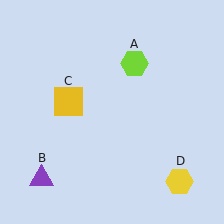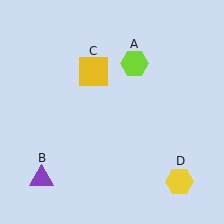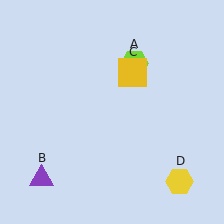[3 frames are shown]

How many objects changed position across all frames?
1 object changed position: yellow square (object C).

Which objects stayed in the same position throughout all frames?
Lime hexagon (object A) and purple triangle (object B) and yellow hexagon (object D) remained stationary.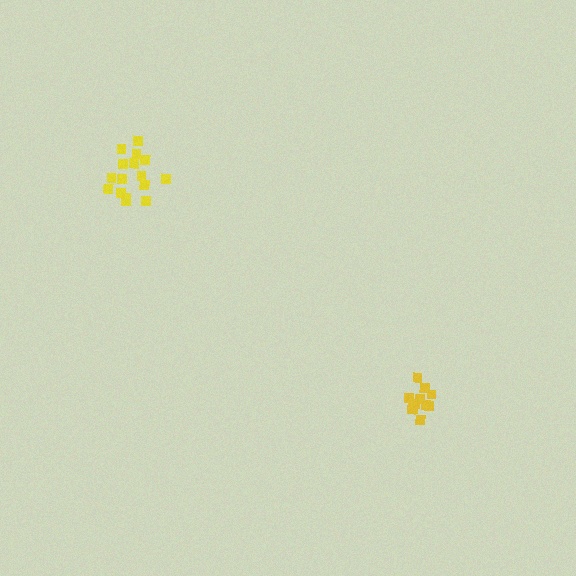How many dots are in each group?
Group 1: 11 dots, Group 2: 17 dots (28 total).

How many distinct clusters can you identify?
There are 2 distinct clusters.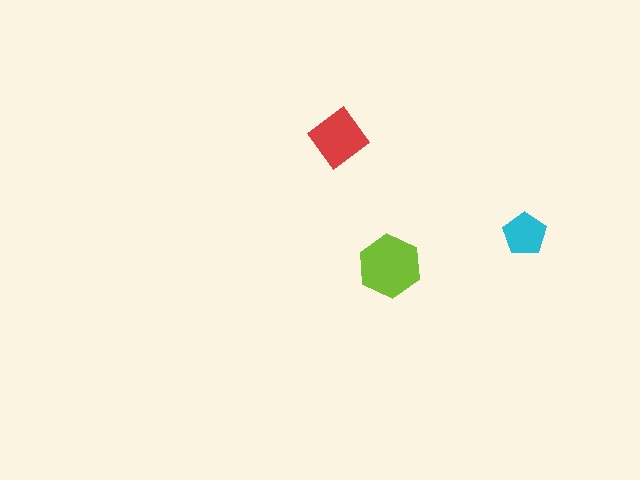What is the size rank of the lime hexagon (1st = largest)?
1st.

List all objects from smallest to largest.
The cyan pentagon, the red diamond, the lime hexagon.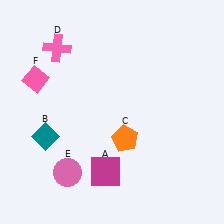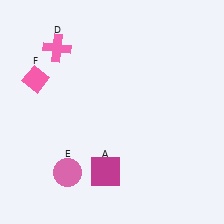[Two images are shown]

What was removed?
The teal diamond (B), the orange pentagon (C) were removed in Image 2.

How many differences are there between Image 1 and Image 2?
There are 2 differences between the two images.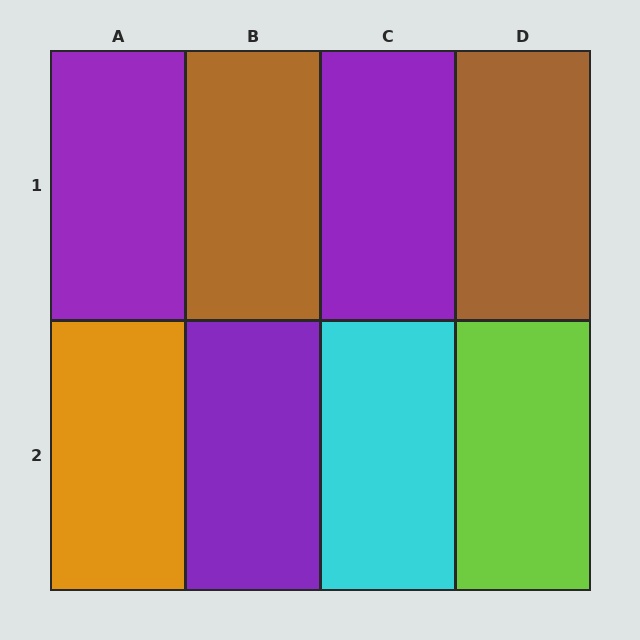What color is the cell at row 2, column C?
Cyan.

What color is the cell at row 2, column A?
Orange.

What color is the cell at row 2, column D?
Lime.